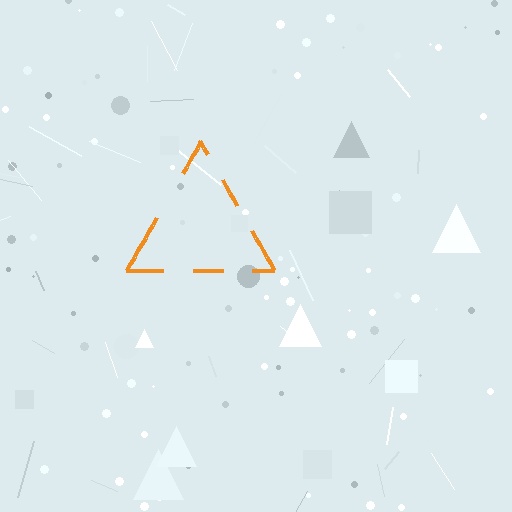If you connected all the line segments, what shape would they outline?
They would outline a triangle.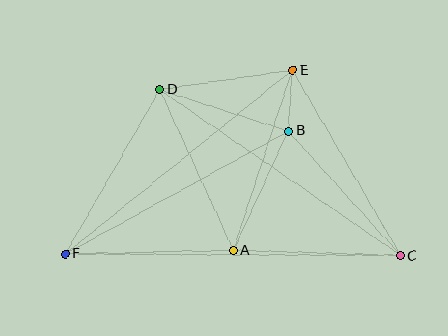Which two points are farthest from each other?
Points C and F are farthest from each other.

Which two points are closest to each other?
Points B and E are closest to each other.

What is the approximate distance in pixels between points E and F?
The distance between E and F is approximately 292 pixels.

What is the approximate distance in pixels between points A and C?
The distance between A and C is approximately 168 pixels.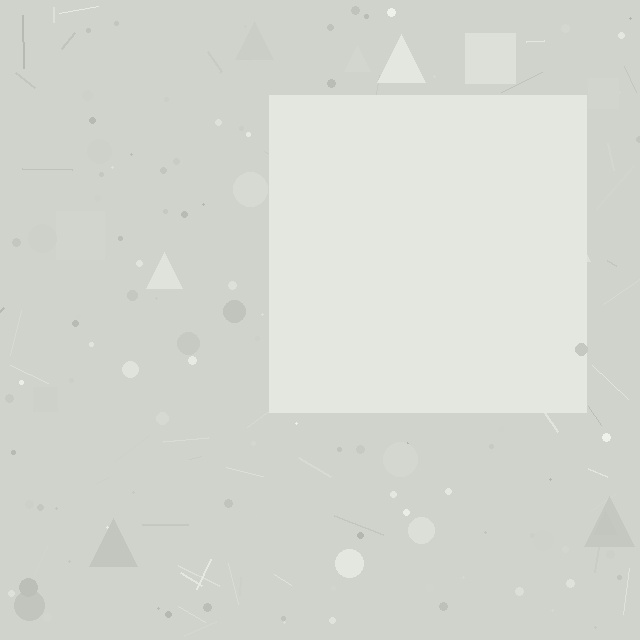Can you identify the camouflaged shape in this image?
The camouflaged shape is a square.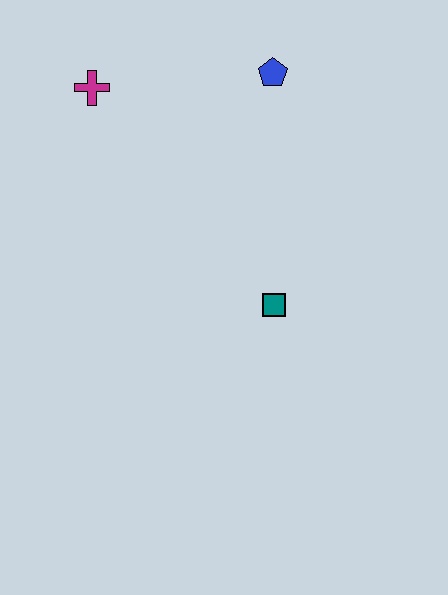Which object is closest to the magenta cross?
The blue pentagon is closest to the magenta cross.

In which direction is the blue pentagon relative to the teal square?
The blue pentagon is above the teal square.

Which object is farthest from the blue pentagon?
The teal square is farthest from the blue pentagon.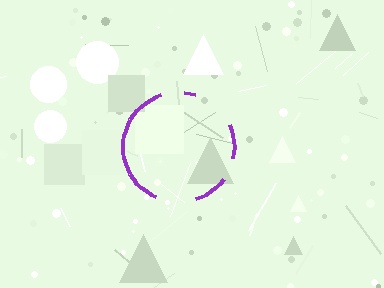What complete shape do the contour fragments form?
The contour fragments form a circle.